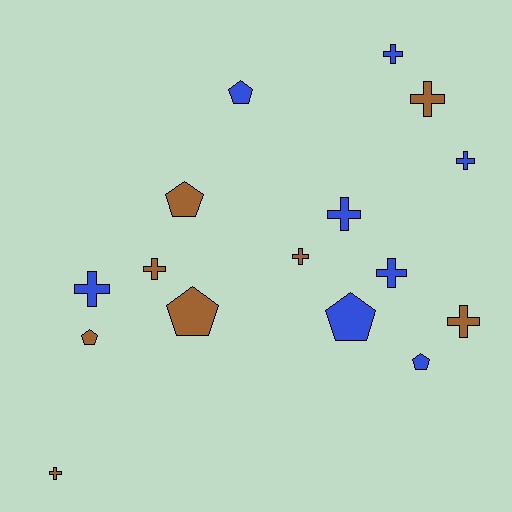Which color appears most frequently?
Brown, with 8 objects.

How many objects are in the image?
There are 16 objects.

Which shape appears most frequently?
Cross, with 10 objects.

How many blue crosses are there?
There are 5 blue crosses.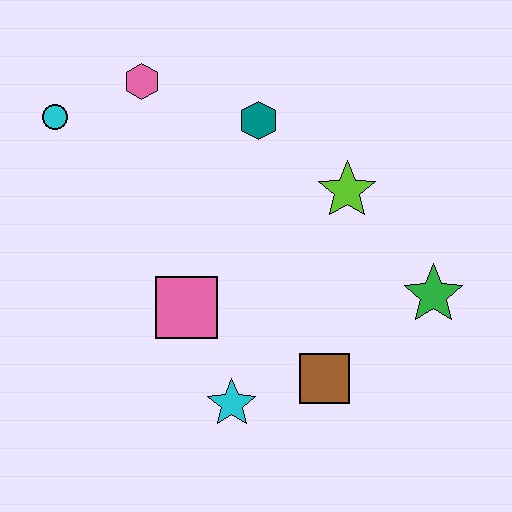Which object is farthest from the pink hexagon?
The green star is farthest from the pink hexagon.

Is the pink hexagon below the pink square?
No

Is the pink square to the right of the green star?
No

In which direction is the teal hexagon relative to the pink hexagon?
The teal hexagon is to the right of the pink hexagon.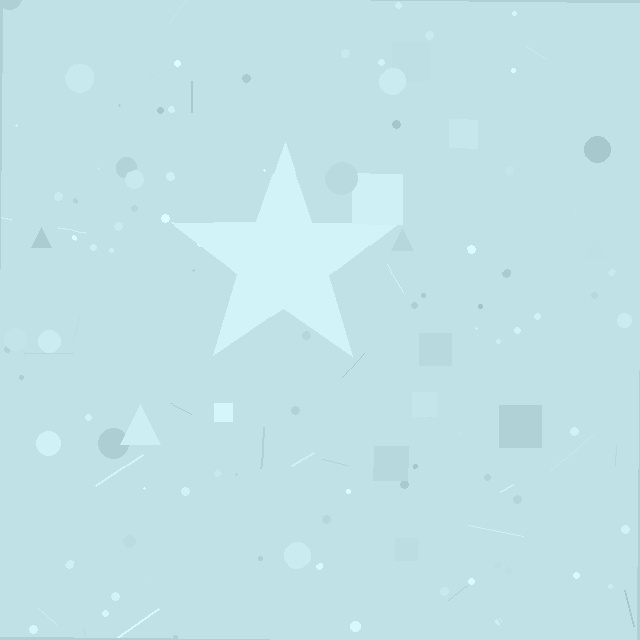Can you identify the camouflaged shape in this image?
The camouflaged shape is a star.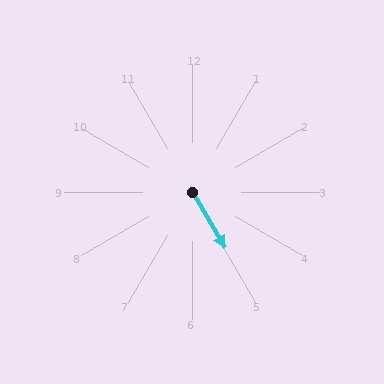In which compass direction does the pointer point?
Southeast.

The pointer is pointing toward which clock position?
Roughly 5 o'clock.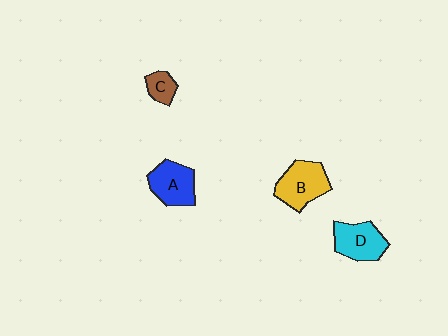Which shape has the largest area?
Shape B (yellow).